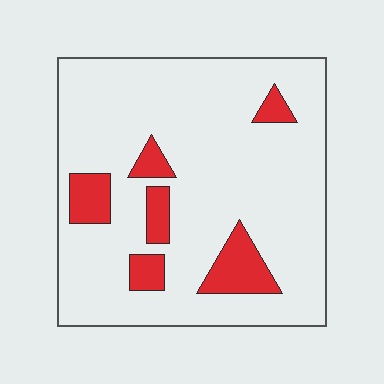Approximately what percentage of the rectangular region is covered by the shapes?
Approximately 15%.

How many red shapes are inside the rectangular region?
6.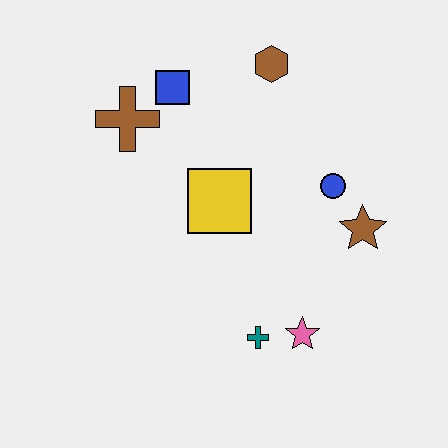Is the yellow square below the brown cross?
Yes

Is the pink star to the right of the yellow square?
Yes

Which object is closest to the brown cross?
The blue square is closest to the brown cross.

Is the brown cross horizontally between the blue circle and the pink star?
No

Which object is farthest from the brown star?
The brown cross is farthest from the brown star.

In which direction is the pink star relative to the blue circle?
The pink star is below the blue circle.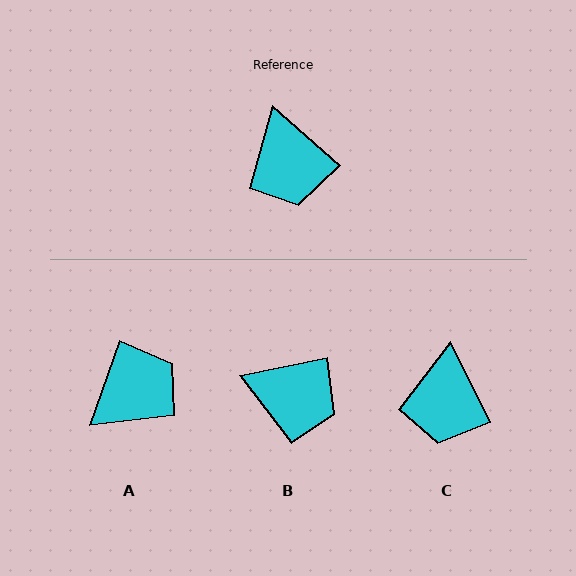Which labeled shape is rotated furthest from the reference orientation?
A, about 112 degrees away.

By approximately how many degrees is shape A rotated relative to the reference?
Approximately 112 degrees counter-clockwise.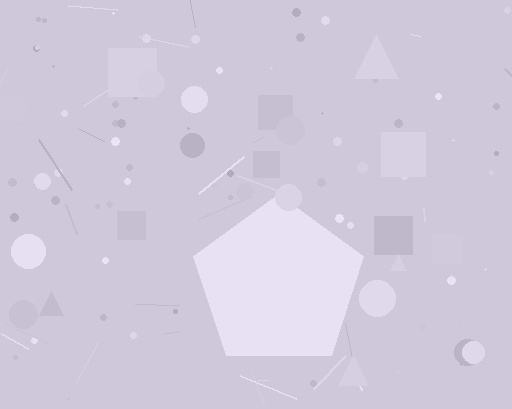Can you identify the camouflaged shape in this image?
The camouflaged shape is a pentagon.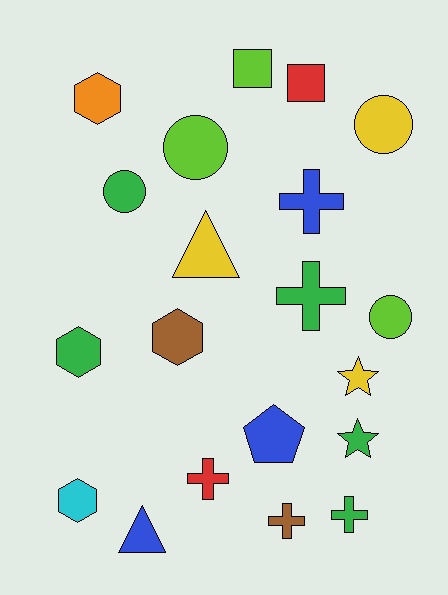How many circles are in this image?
There are 4 circles.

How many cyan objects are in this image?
There is 1 cyan object.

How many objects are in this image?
There are 20 objects.